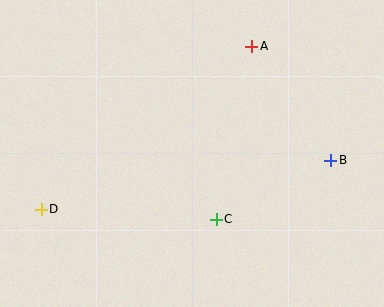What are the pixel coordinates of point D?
Point D is at (41, 209).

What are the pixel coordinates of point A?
Point A is at (252, 46).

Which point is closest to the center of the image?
Point C at (216, 219) is closest to the center.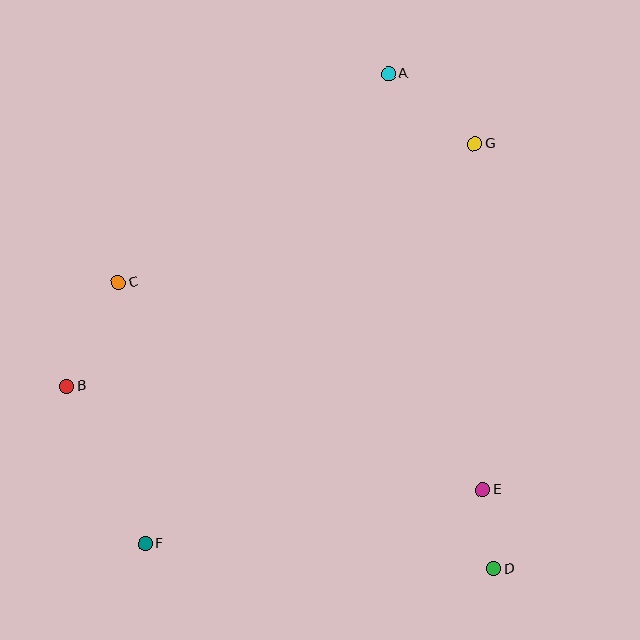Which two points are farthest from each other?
Points A and F are farthest from each other.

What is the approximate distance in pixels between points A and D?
The distance between A and D is approximately 506 pixels.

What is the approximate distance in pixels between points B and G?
The distance between B and G is approximately 475 pixels.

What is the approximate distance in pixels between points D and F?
The distance between D and F is approximately 349 pixels.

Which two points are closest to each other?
Points D and E are closest to each other.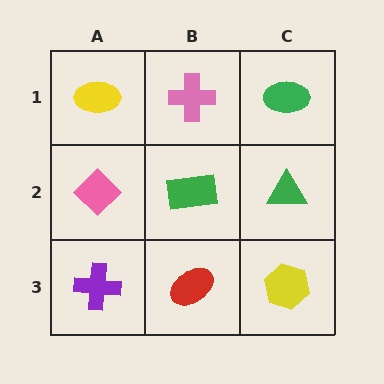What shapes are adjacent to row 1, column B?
A green rectangle (row 2, column B), a yellow ellipse (row 1, column A), a green ellipse (row 1, column C).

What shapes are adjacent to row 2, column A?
A yellow ellipse (row 1, column A), a purple cross (row 3, column A), a green rectangle (row 2, column B).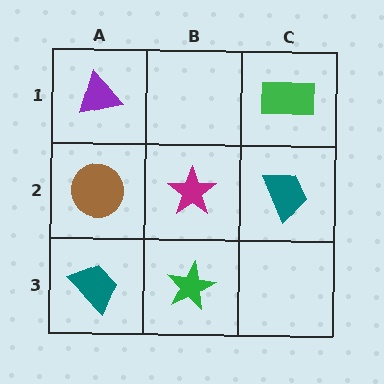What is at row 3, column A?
A teal trapezoid.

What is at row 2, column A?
A brown circle.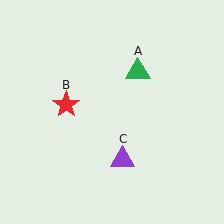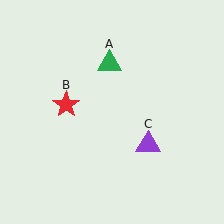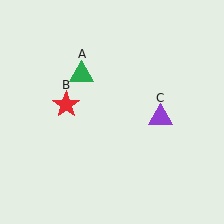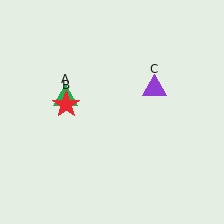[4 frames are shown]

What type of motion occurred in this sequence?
The green triangle (object A), purple triangle (object C) rotated counterclockwise around the center of the scene.